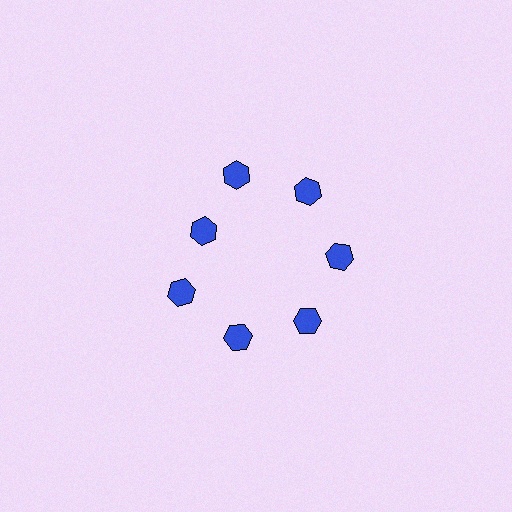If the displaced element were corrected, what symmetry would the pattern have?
It would have 7-fold rotational symmetry — the pattern would map onto itself every 51 degrees.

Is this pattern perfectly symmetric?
No. The 7 blue hexagons are arranged in a ring, but one element near the 10 o'clock position is pulled inward toward the center, breaking the 7-fold rotational symmetry.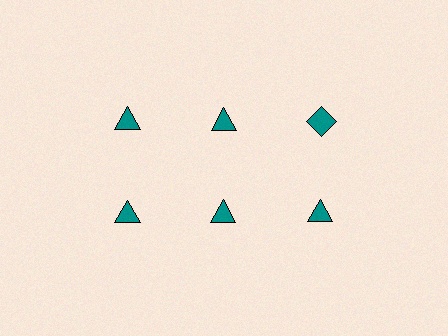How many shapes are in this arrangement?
There are 6 shapes arranged in a grid pattern.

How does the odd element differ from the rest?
It has a different shape: diamond instead of triangle.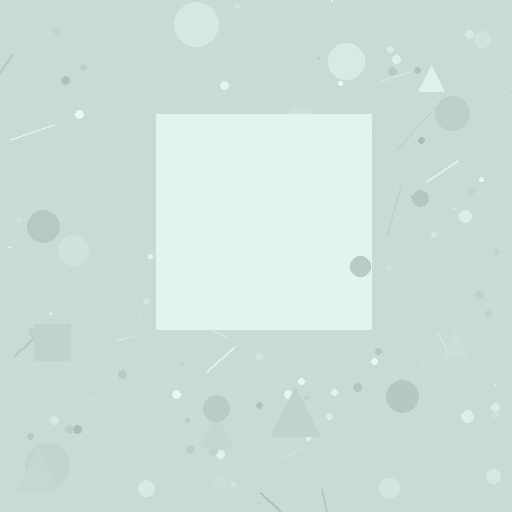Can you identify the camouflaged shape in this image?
The camouflaged shape is a square.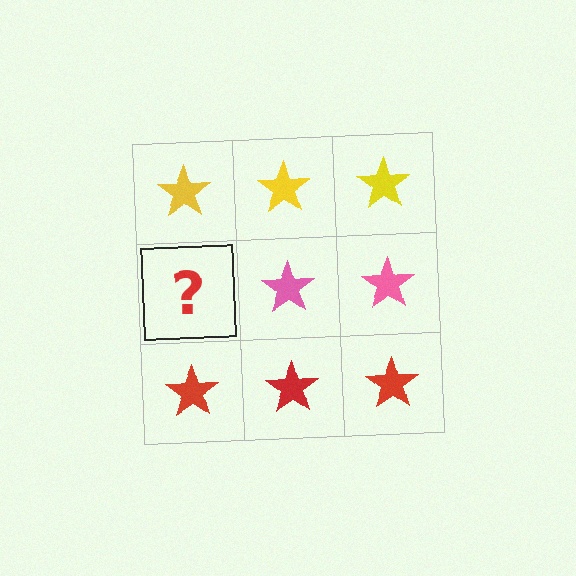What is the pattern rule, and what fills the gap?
The rule is that each row has a consistent color. The gap should be filled with a pink star.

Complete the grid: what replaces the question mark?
The question mark should be replaced with a pink star.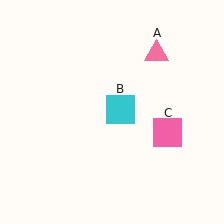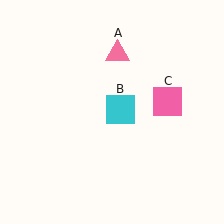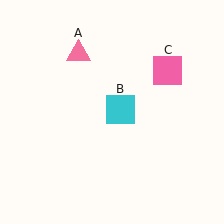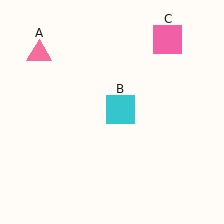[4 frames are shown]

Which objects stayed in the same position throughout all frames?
Cyan square (object B) remained stationary.